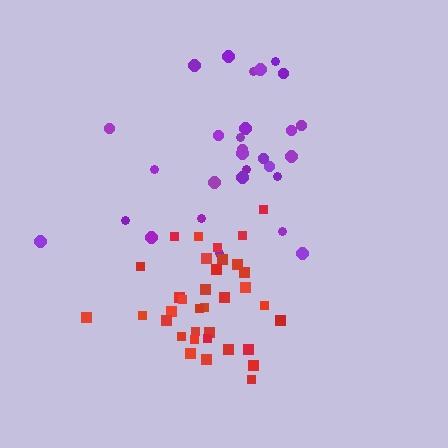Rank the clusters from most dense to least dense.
red, purple.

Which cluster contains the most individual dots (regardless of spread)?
Red (35).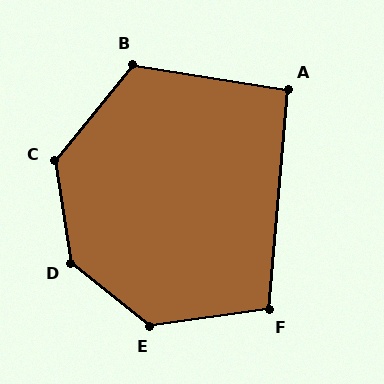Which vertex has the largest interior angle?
D, at approximately 137 degrees.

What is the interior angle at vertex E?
Approximately 134 degrees (obtuse).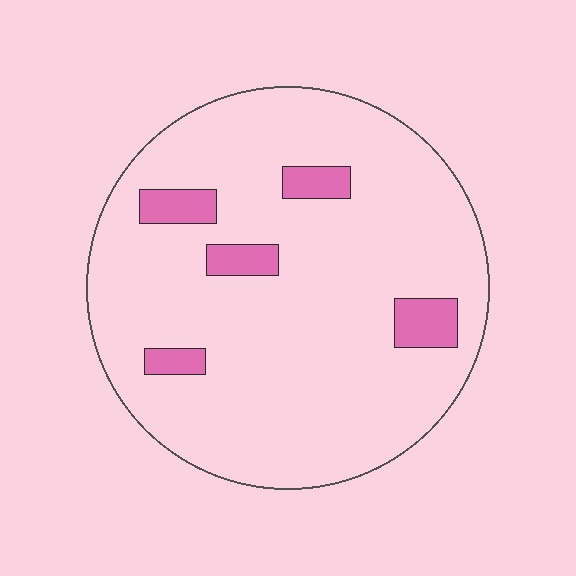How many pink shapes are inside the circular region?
5.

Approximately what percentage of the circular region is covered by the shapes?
Approximately 10%.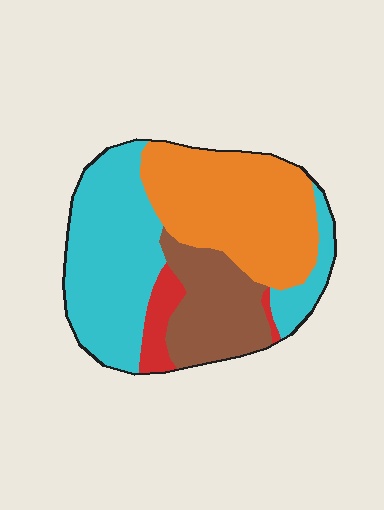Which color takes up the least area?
Red, at roughly 5%.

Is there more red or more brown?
Brown.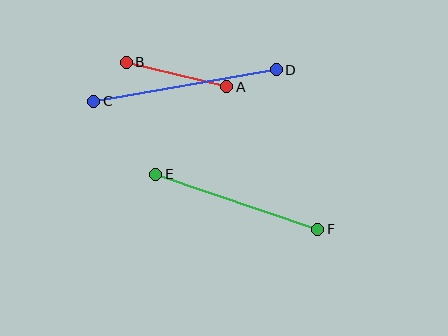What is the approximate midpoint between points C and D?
The midpoint is at approximately (185, 85) pixels.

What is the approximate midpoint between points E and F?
The midpoint is at approximately (237, 202) pixels.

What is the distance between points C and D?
The distance is approximately 185 pixels.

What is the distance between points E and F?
The distance is approximately 171 pixels.